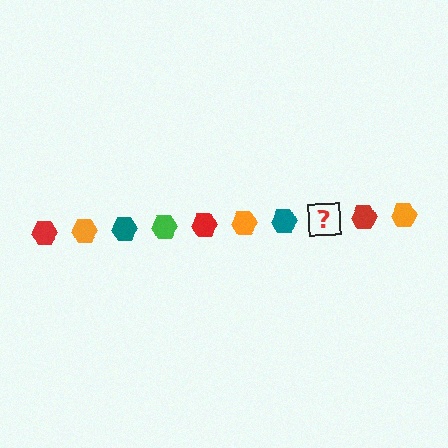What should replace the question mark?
The question mark should be replaced with a green hexagon.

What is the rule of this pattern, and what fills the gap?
The rule is that the pattern cycles through red, orange, teal, green hexagons. The gap should be filled with a green hexagon.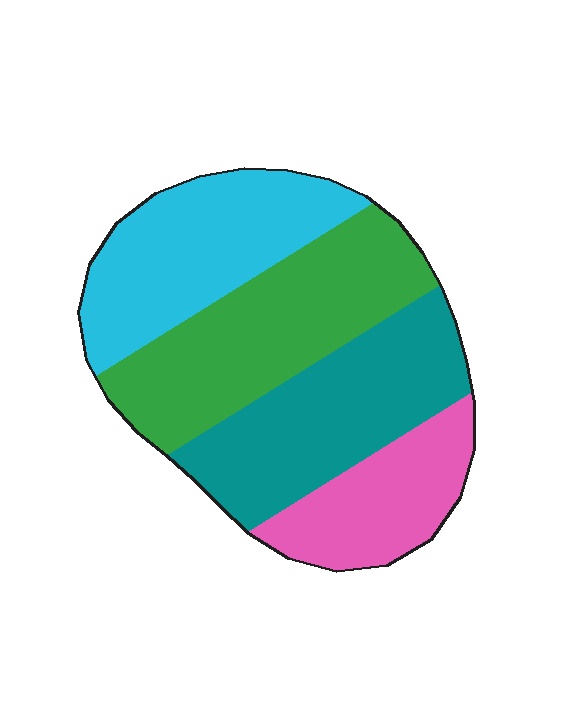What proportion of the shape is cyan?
Cyan covers around 25% of the shape.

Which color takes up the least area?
Pink, at roughly 15%.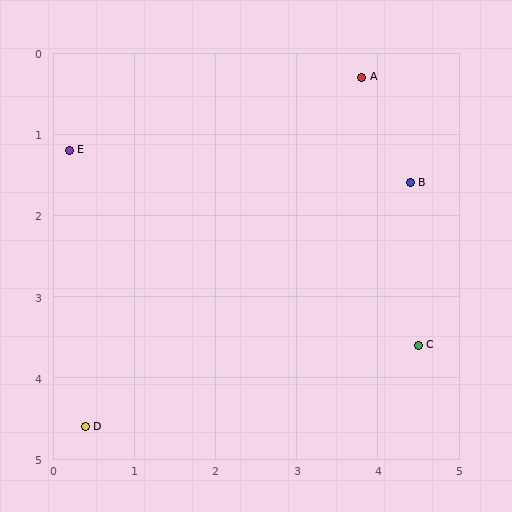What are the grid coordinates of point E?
Point E is at approximately (0.2, 1.2).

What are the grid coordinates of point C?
Point C is at approximately (4.5, 3.6).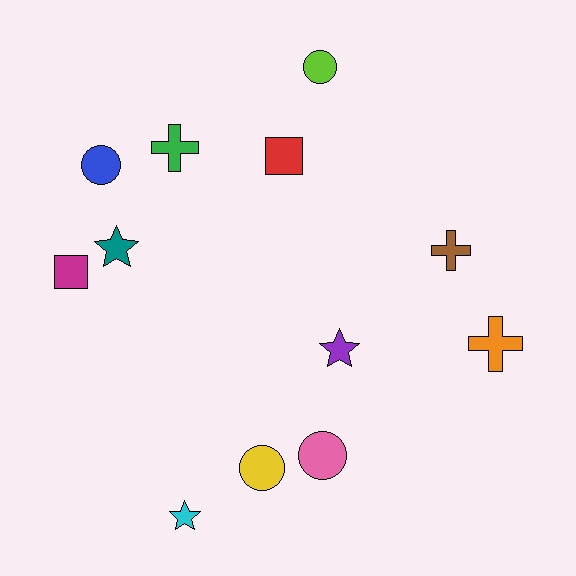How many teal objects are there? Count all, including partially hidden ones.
There is 1 teal object.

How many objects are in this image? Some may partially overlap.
There are 12 objects.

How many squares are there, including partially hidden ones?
There are 2 squares.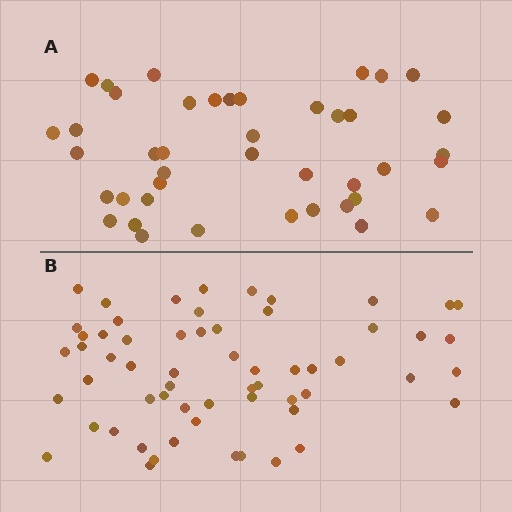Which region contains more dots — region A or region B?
Region B (the bottom region) has more dots.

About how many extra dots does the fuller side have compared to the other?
Region B has approximately 20 more dots than region A.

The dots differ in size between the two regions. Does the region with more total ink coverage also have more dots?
No. Region A has more total ink coverage because its dots are larger, but region B actually contains more individual dots. Total area can be misleading — the number of items is what matters here.